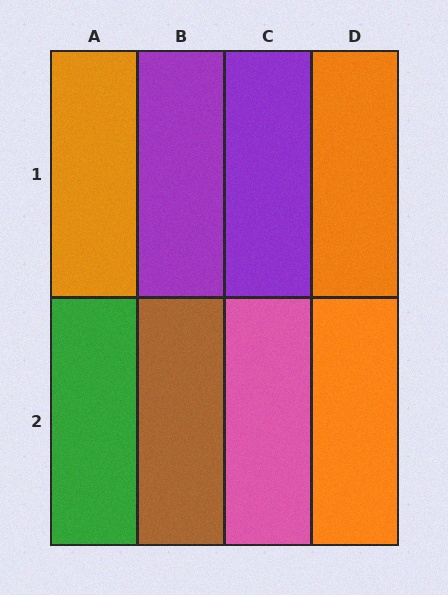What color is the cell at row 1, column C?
Purple.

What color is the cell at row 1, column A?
Orange.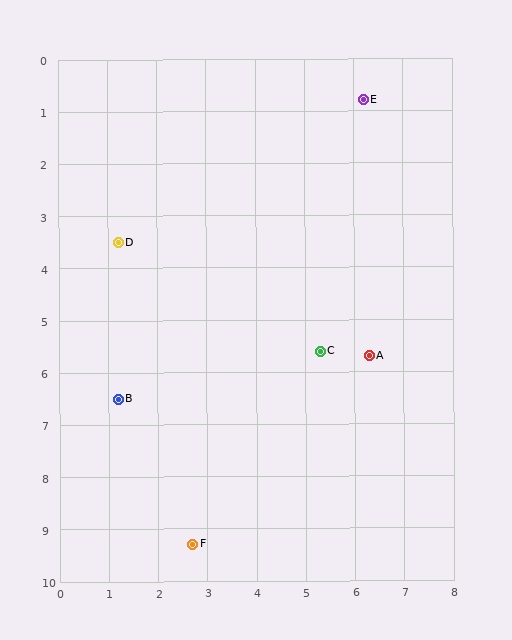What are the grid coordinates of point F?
Point F is at approximately (2.7, 9.3).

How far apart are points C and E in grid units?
Points C and E are about 4.9 grid units apart.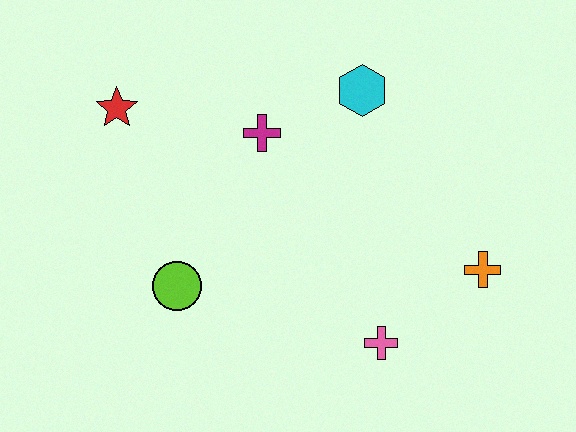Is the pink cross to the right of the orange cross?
No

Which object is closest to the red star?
The magenta cross is closest to the red star.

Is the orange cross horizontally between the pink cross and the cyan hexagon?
No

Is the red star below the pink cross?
No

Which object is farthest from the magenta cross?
The orange cross is farthest from the magenta cross.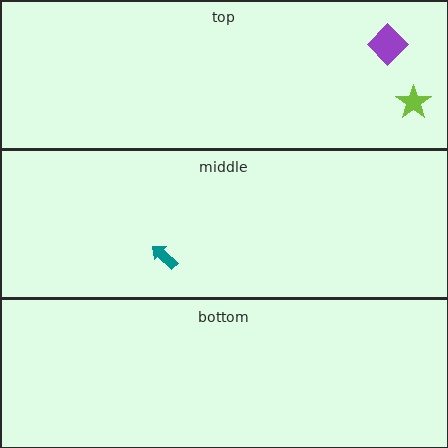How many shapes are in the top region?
2.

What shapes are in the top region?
The lime star, the purple diamond.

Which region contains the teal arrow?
The middle region.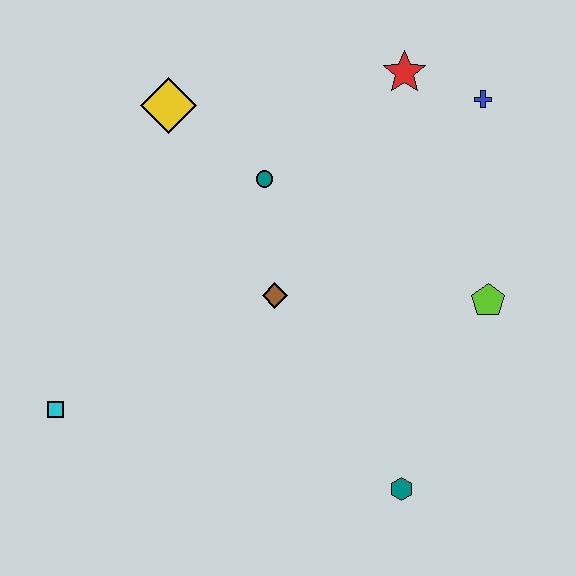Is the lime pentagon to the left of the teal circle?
No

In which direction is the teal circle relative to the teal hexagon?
The teal circle is above the teal hexagon.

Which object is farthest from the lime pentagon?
The cyan square is farthest from the lime pentagon.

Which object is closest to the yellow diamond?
The teal circle is closest to the yellow diamond.